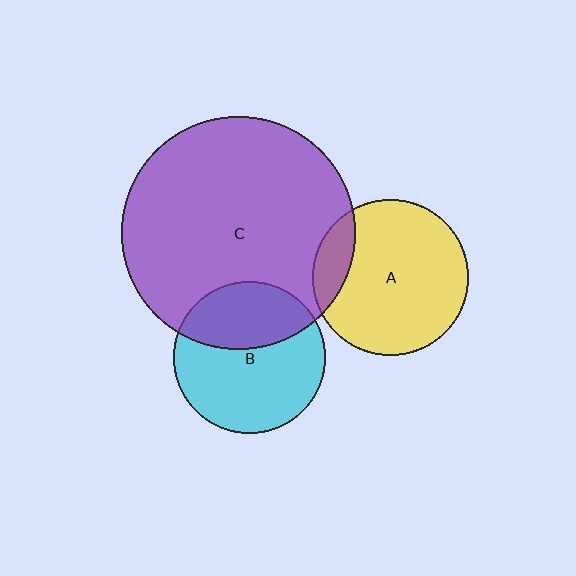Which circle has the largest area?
Circle C (purple).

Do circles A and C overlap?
Yes.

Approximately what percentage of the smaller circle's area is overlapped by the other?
Approximately 15%.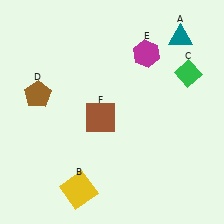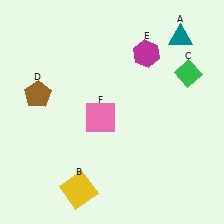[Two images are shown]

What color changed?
The square (F) changed from brown in Image 1 to pink in Image 2.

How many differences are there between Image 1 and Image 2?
There is 1 difference between the two images.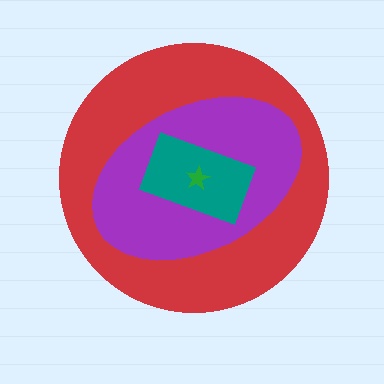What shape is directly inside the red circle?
The purple ellipse.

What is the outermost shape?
The red circle.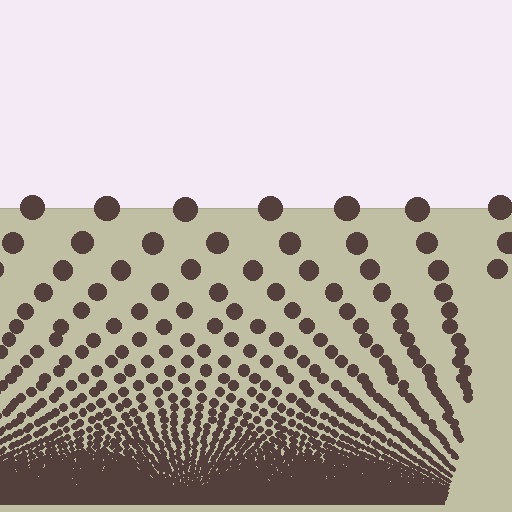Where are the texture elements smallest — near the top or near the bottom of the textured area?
Near the bottom.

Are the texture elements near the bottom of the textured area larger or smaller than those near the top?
Smaller. The gradient is inverted — elements near the bottom are smaller and denser.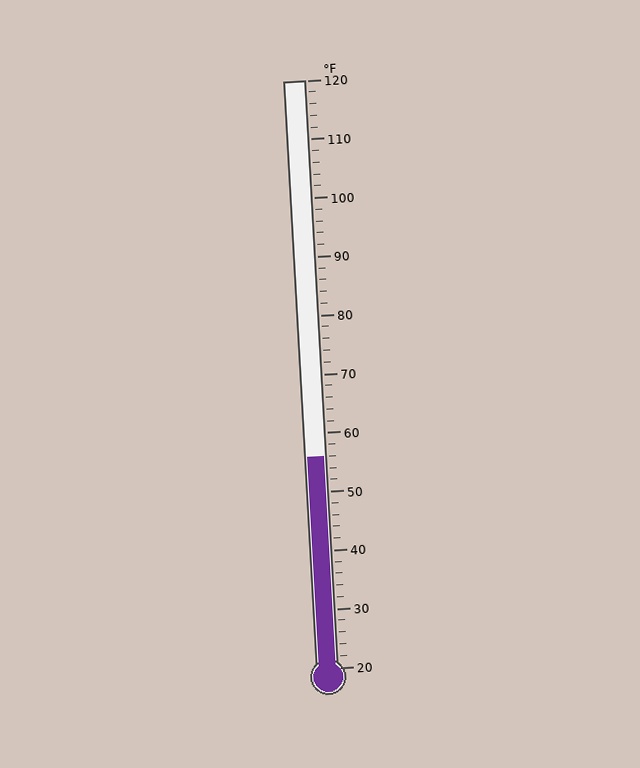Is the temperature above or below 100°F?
The temperature is below 100°F.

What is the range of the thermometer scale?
The thermometer scale ranges from 20°F to 120°F.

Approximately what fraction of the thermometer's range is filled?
The thermometer is filled to approximately 35% of its range.